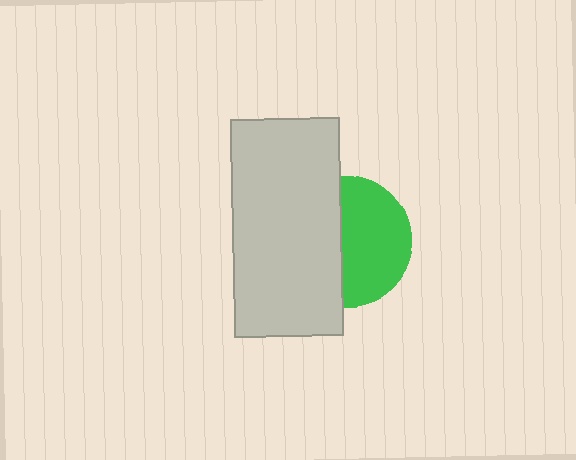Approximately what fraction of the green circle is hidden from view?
Roughly 45% of the green circle is hidden behind the light gray rectangle.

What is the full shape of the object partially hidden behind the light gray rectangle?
The partially hidden object is a green circle.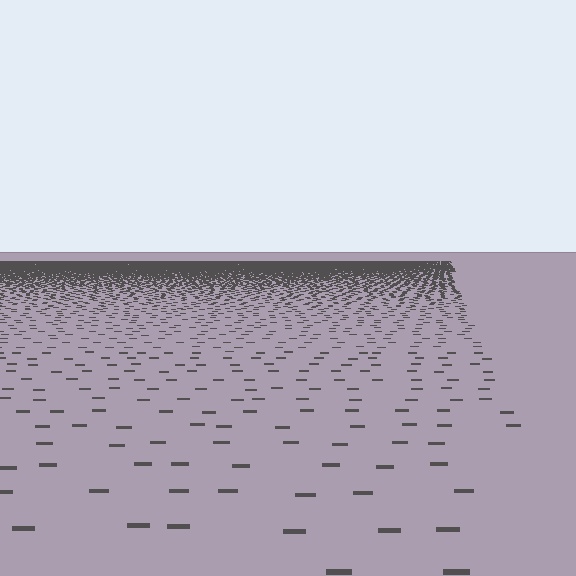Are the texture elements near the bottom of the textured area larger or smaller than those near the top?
Larger. Near the bottom, elements are closer to the viewer and appear at a bigger on-screen size.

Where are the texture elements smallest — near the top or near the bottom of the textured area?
Near the top.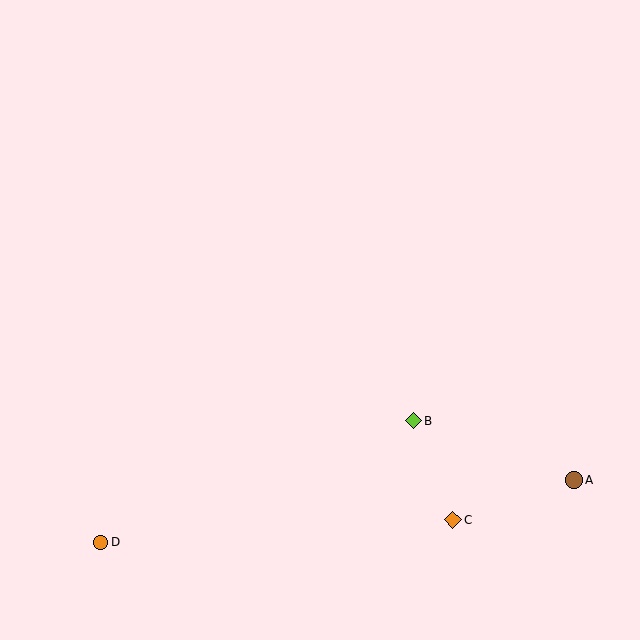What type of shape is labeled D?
Shape D is an orange circle.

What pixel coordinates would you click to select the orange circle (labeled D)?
Click at (101, 542) to select the orange circle D.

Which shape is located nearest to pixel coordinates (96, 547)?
The orange circle (labeled D) at (101, 542) is nearest to that location.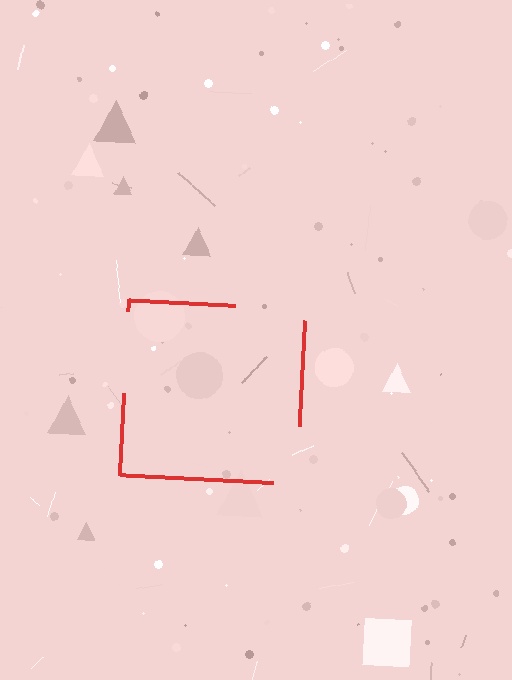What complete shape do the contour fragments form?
The contour fragments form a square.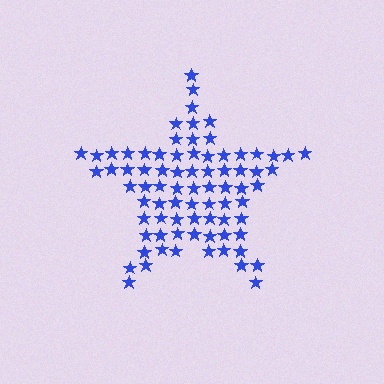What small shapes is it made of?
It is made of small stars.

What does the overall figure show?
The overall figure shows a star.